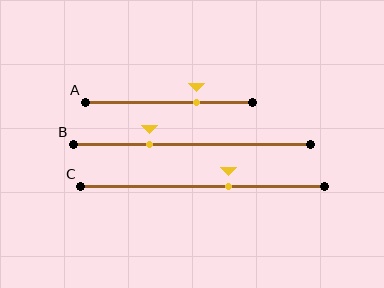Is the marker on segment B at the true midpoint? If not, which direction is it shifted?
No, the marker on segment B is shifted to the left by about 18% of the segment length.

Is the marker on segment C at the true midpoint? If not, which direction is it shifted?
No, the marker on segment C is shifted to the right by about 11% of the segment length.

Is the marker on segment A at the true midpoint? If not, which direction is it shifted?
No, the marker on segment A is shifted to the right by about 16% of the segment length.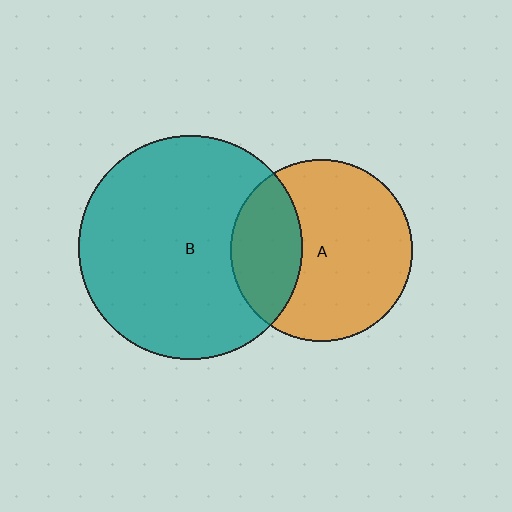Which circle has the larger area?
Circle B (teal).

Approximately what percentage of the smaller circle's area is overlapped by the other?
Approximately 30%.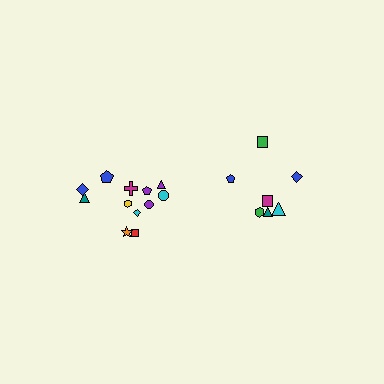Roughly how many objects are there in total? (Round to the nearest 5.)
Roughly 20 objects in total.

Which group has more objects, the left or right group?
The left group.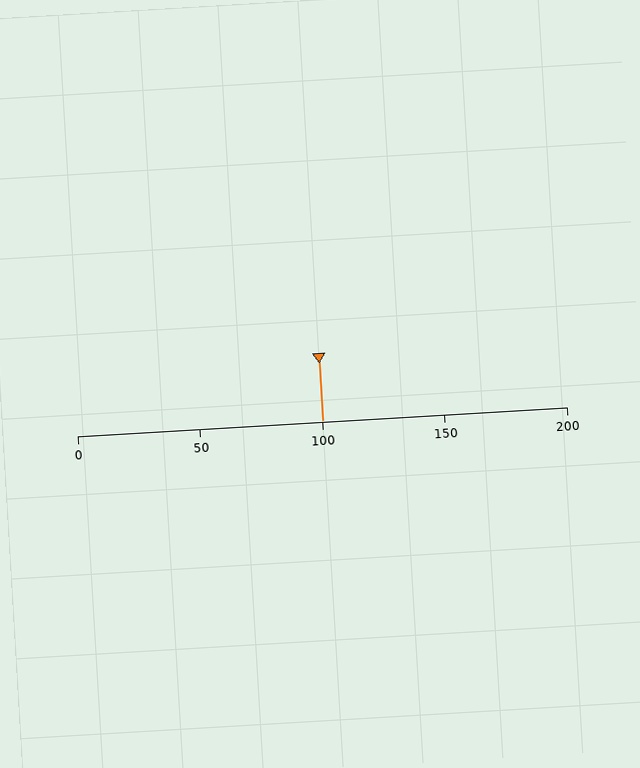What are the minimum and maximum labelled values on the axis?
The axis runs from 0 to 200.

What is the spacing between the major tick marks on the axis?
The major ticks are spaced 50 apart.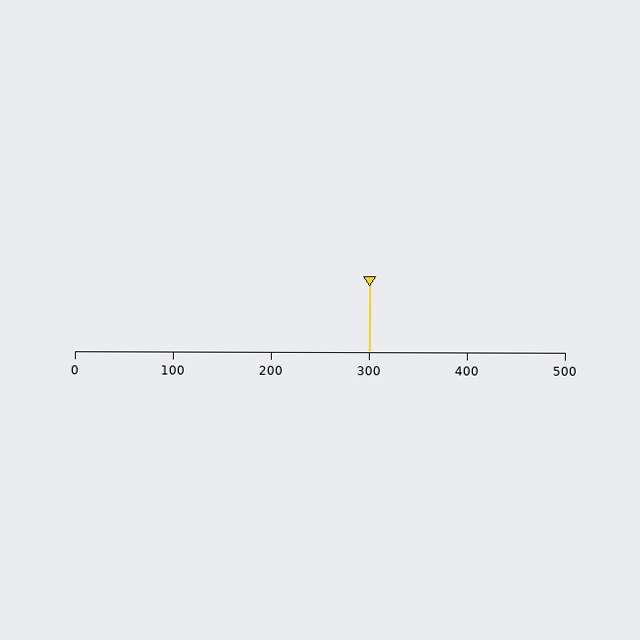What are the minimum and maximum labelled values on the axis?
The axis runs from 0 to 500.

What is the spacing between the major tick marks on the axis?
The major ticks are spaced 100 apart.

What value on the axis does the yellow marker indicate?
The marker indicates approximately 300.